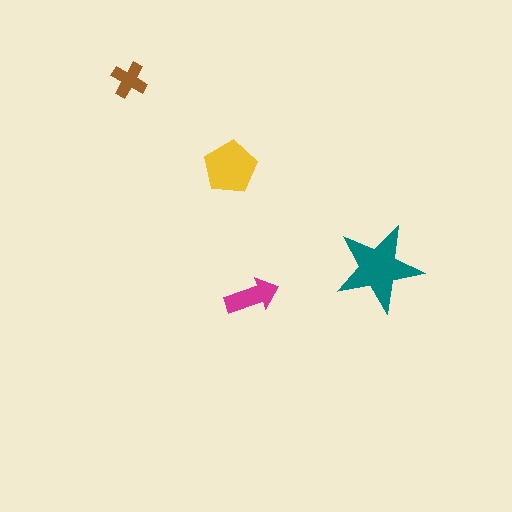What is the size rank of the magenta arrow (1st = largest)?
3rd.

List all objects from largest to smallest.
The teal star, the yellow pentagon, the magenta arrow, the brown cross.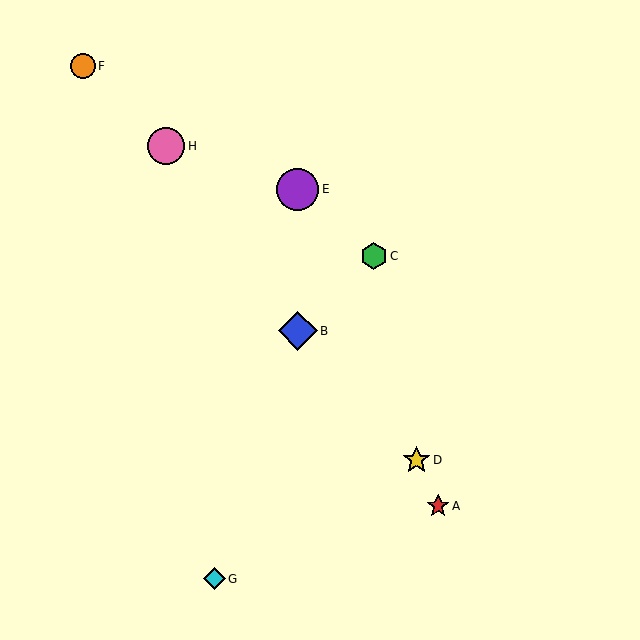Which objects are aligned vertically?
Objects B, E are aligned vertically.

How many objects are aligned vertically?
2 objects (B, E) are aligned vertically.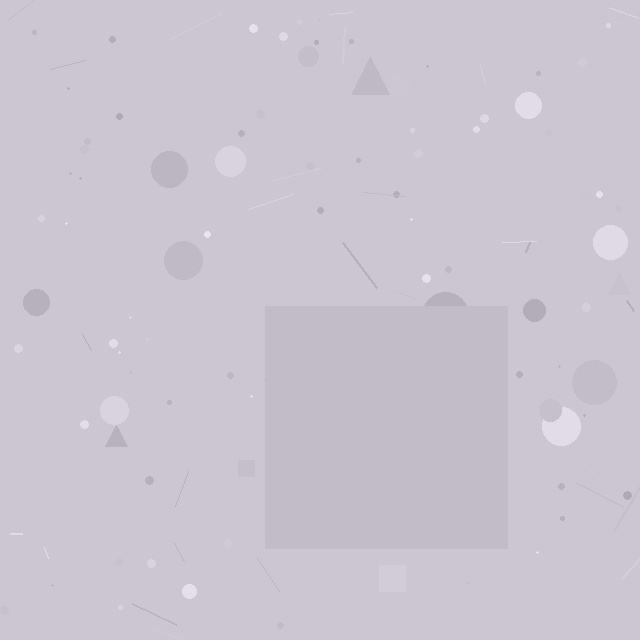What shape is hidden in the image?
A square is hidden in the image.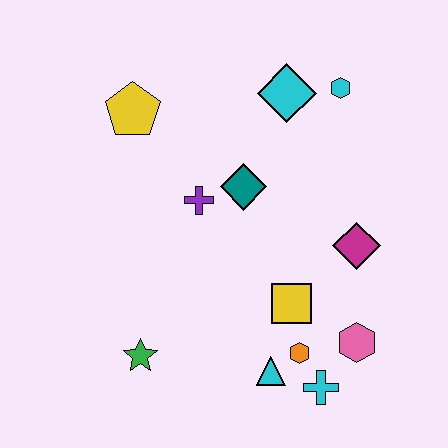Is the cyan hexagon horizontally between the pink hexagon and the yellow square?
Yes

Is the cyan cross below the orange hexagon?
Yes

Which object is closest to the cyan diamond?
The cyan hexagon is closest to the cyan diamond.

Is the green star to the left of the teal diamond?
Yes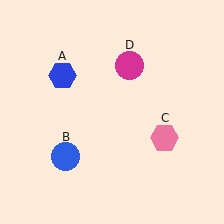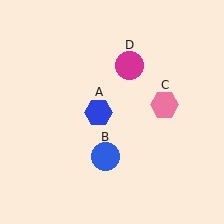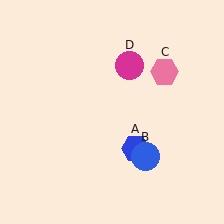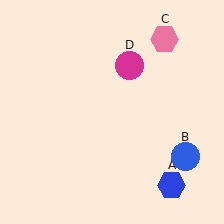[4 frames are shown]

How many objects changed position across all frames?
3 objects changed position: blue hexagon (object A), blue circle (object B), pink hexagon (object C).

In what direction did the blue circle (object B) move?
The blue circle (object B) moved right.